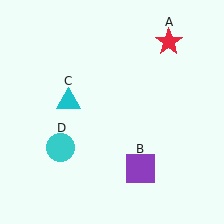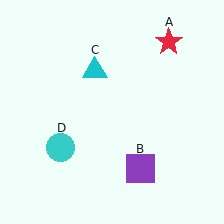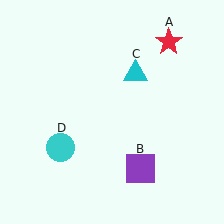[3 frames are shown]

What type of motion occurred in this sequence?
The cyan triangle (object C) rotated clockwise around the center of the scene.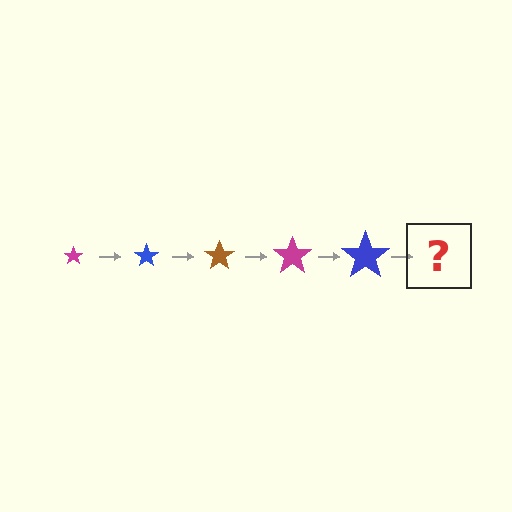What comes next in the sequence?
The next element should be a brown star, larger than the previous one.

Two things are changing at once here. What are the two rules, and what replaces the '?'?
The two rules are that the star grows larger each step and the color cycles through magenta, blue, and brown. The '?' should be a brown star, larger than the previous one.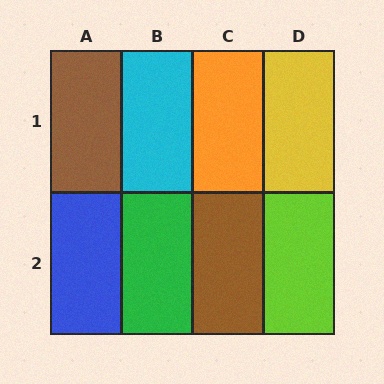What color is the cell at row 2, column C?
Brown.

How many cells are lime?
1 cell is lime.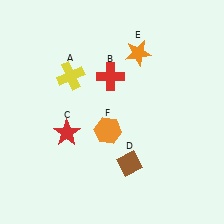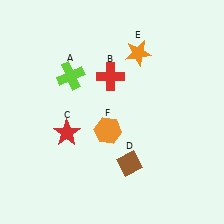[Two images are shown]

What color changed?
The cross (A) changed from yellow in Image 1 to lime in Image 2.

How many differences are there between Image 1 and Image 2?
There is 1 difference between the two images.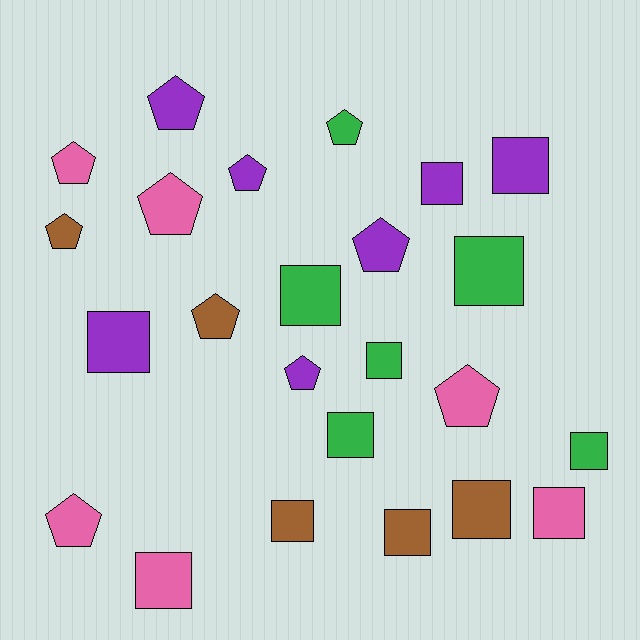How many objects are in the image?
There are 24 objects.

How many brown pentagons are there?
There are 2 brown pentagons.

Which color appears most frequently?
Purple, with 7 objects.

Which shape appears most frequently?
Square, with 13 objects.